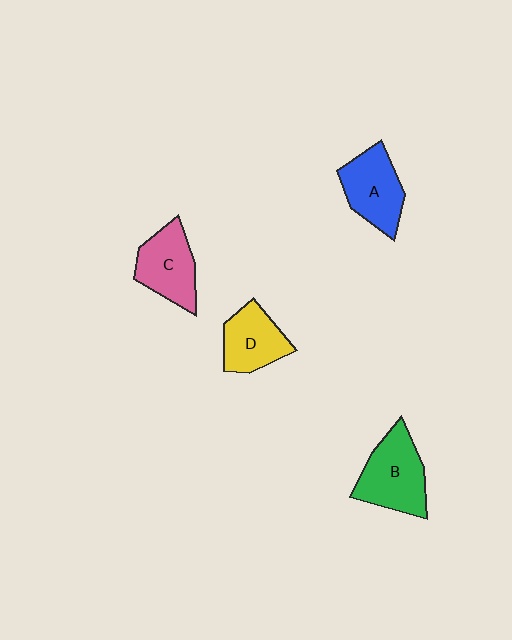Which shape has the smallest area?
Shape D (yellow).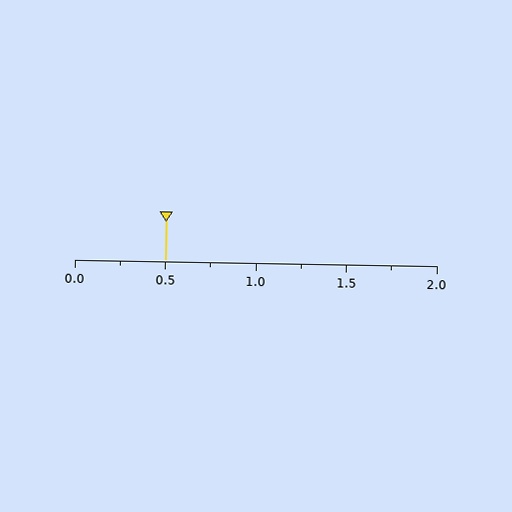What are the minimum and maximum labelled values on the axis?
The axis runs from 0.0 to 2.0.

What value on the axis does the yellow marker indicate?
The marker indicates approximately 0.5.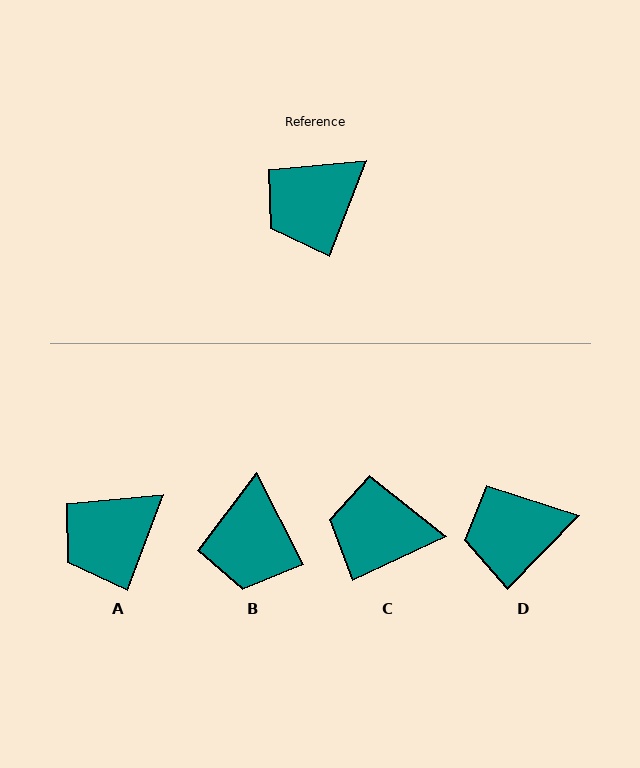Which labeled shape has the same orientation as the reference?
A.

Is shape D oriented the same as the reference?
No, it is off by about 23 degrees.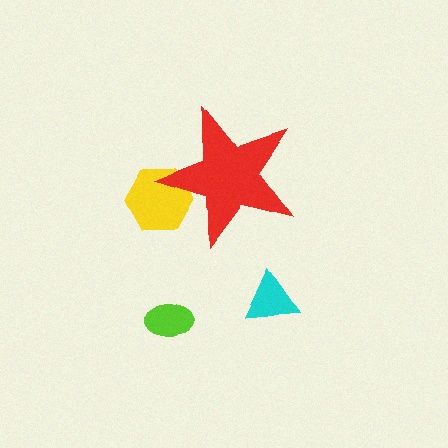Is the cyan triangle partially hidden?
No, the cyan triangle is fully visible.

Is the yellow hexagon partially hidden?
Yes, the yellow hexagon is partially hidden behind the red star.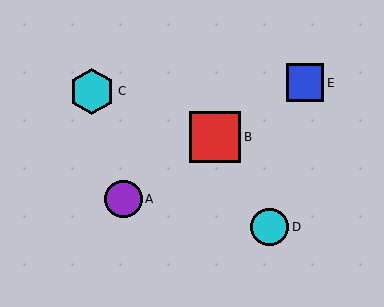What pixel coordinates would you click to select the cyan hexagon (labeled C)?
Click at (92, 91) to select the cyan hexagon C.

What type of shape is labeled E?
Shape E is a blue square.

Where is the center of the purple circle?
The center of the purple circle is at (123, 199).